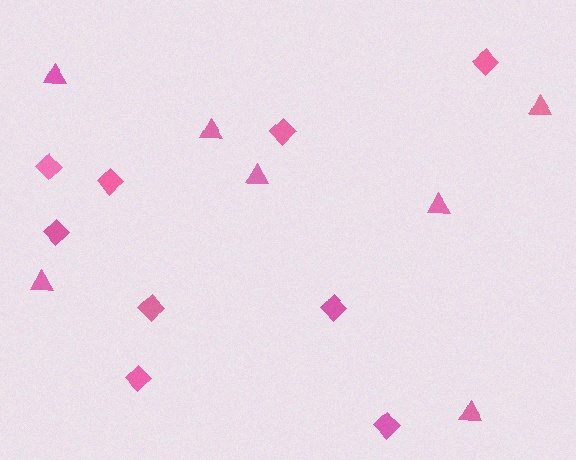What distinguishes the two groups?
There are 2 groups: one group of diamonds (9) and one group of triangles (7).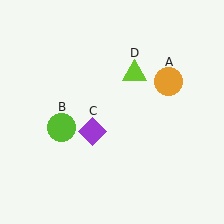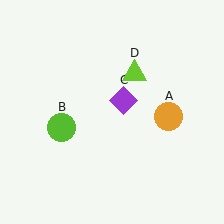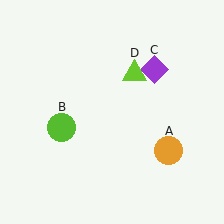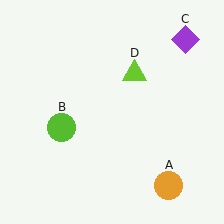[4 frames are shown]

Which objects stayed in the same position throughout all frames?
Lime circle (object B) and lime triangle (object D) remained stationary.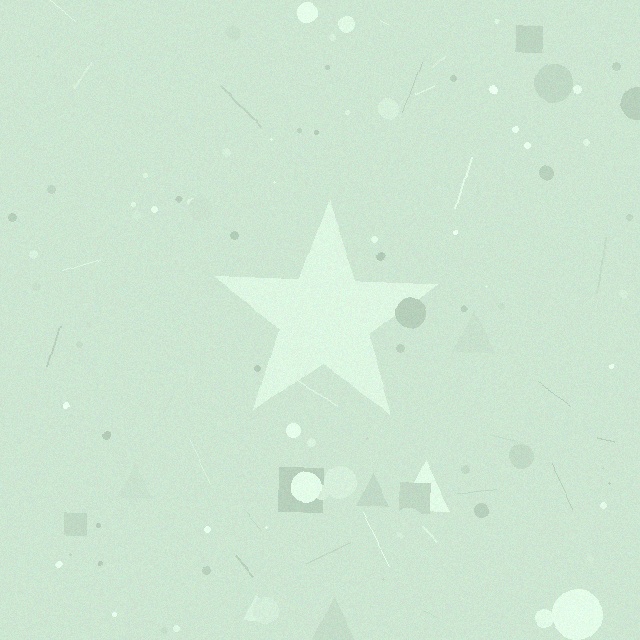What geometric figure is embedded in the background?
A star is embedded in the background.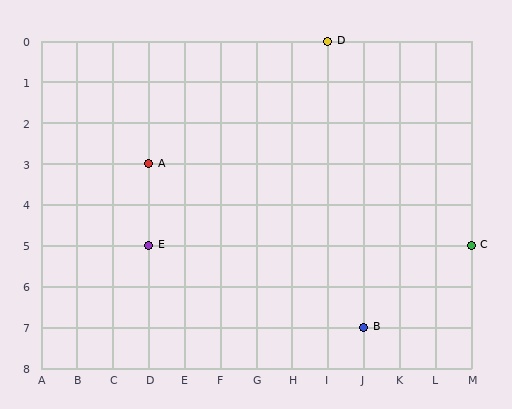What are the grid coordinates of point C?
Point C is at grid coordinates (M, 5).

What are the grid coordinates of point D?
Point D is at grid coordinates (I, 0).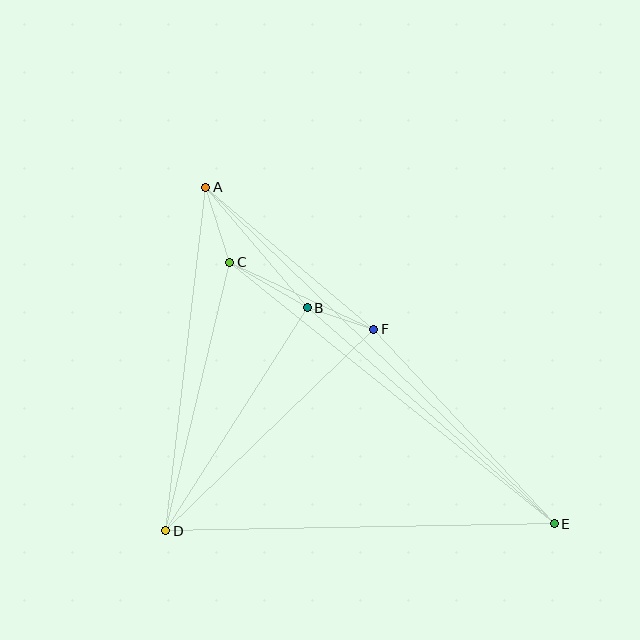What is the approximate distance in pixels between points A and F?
The distance between A and F is approximately 220 pixels.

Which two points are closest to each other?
Points B and F are closest to each other.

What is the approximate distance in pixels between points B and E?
The distance between B and E is approximately 328 pixels.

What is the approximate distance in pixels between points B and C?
The distance between B and C is approximately 90 pixels.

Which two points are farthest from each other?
Points A and E are farthest from each other.